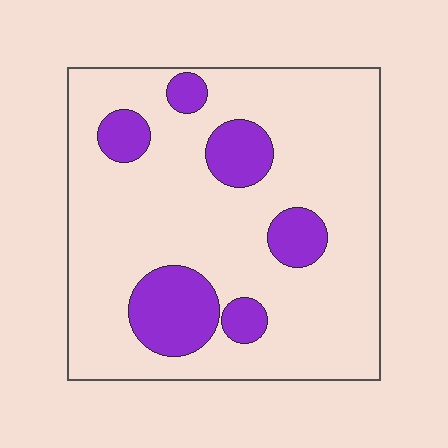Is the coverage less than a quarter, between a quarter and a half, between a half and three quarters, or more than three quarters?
Less than a quarter.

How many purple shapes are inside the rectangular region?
6.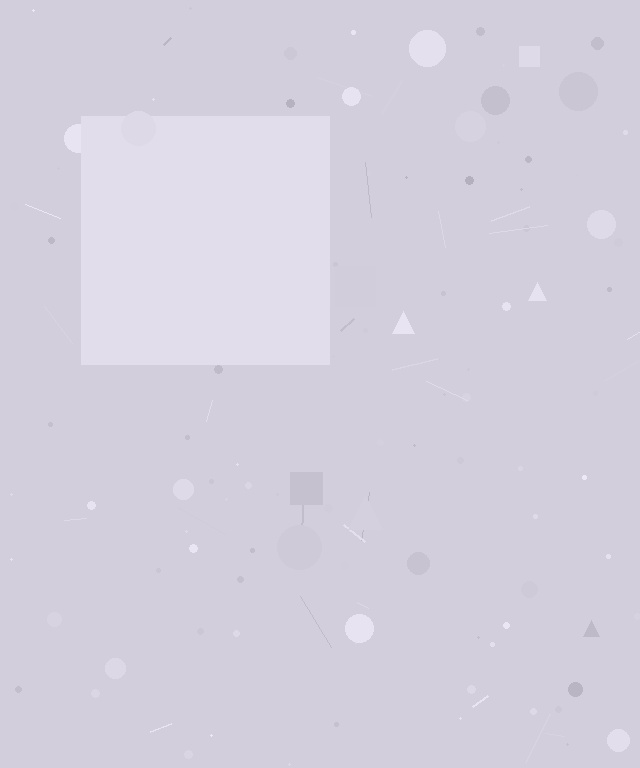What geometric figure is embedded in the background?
A square is embedded in the background.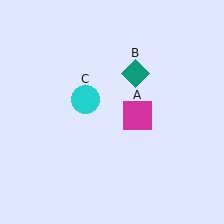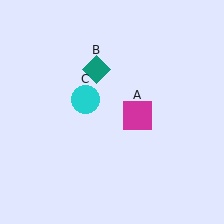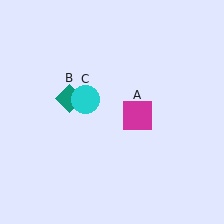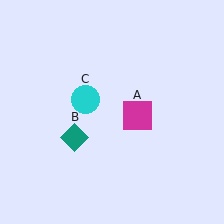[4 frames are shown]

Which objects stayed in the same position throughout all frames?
Magenta square (object A) and cyan circle (object C) remained stationary.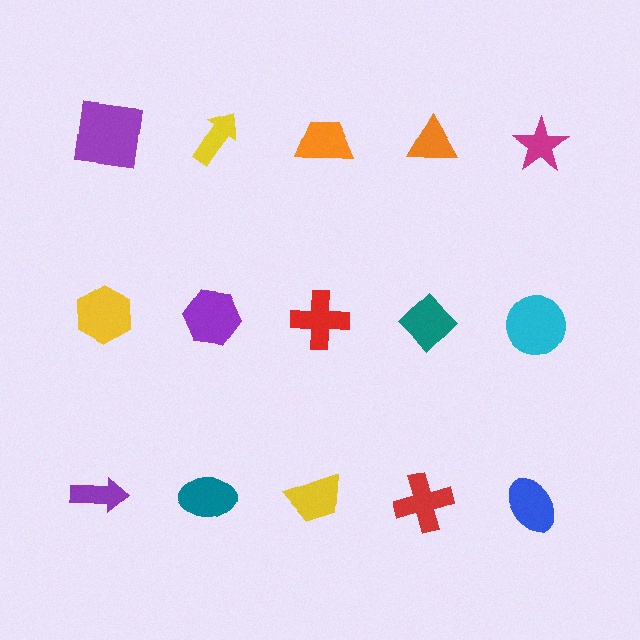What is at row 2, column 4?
A teal diamond.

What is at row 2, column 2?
A purple hexagon.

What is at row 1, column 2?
A yellow arrow.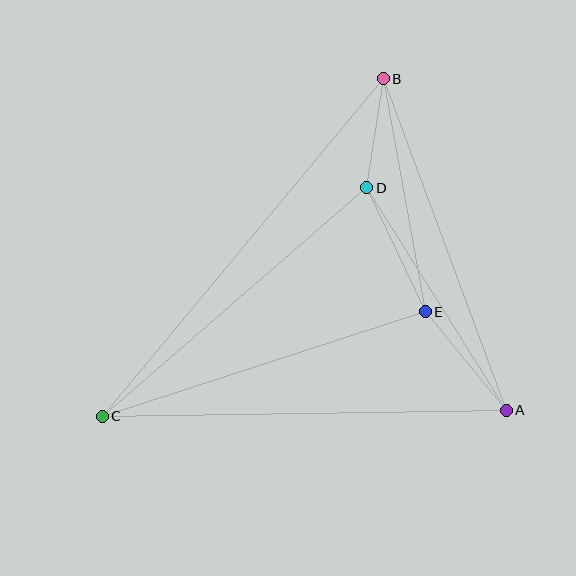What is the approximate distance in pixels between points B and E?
The distance between B and E is approximately 237 pixels.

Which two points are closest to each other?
Points B and D are closest to each other.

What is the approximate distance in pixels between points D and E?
The distance between D and E is approximately 137 pixels.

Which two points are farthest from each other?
Points B and C are farthest from each other.